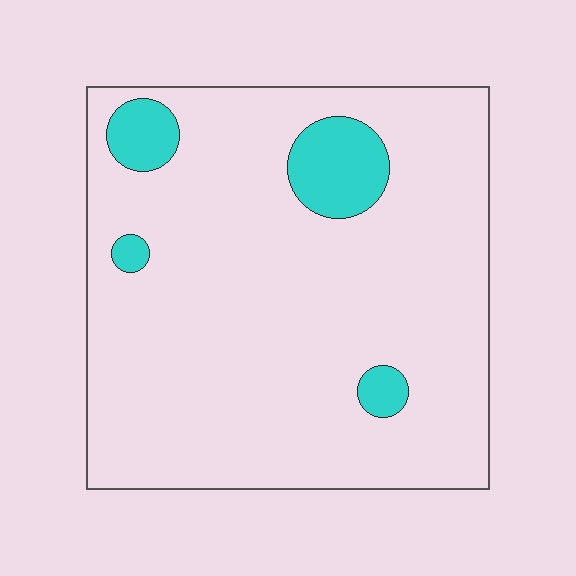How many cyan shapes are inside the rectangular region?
4.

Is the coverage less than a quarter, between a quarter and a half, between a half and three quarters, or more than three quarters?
Less than a quarter.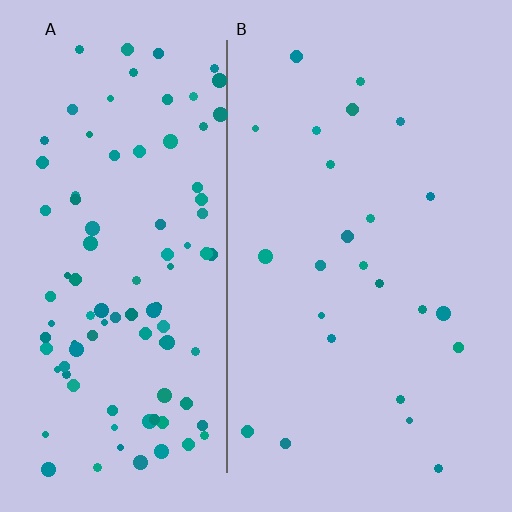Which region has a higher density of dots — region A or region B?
A (the left).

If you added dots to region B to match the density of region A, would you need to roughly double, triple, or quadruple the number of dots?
Approximately quadruple.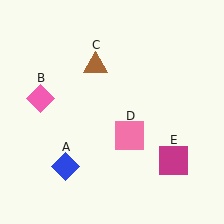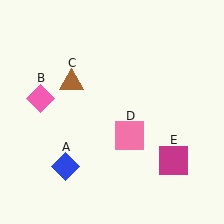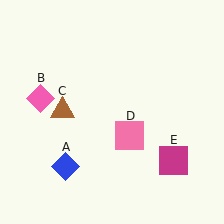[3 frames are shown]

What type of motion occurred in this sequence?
The brown triangle (object C) rotated counterclockwise around the center of the scene.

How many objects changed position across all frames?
1 object changed position: brown triangle (object C).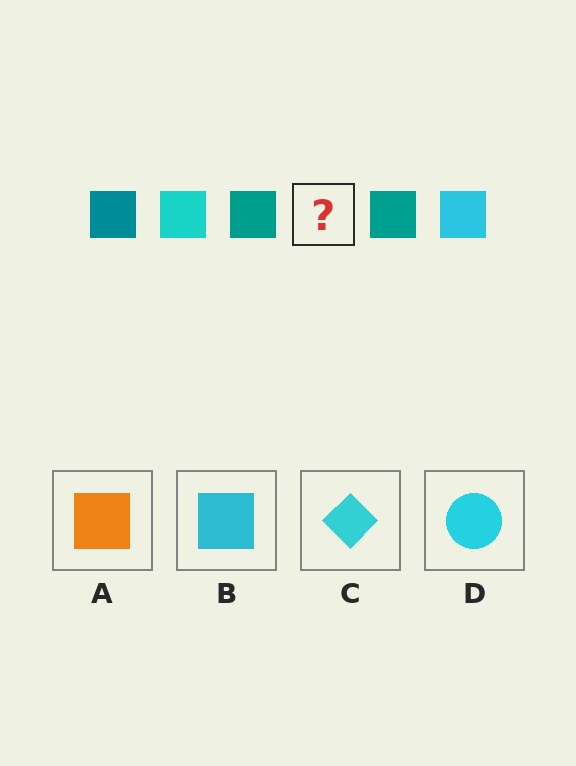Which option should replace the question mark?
Option B.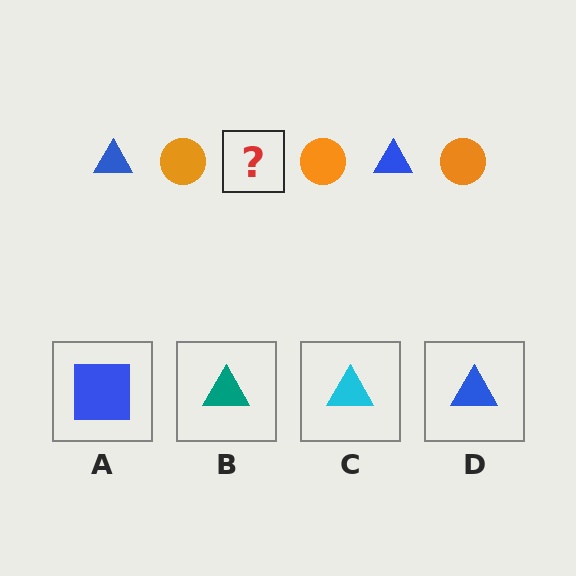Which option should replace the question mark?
Option D.